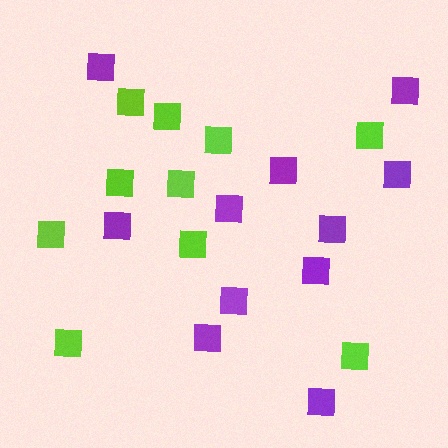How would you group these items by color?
There are 2 groups: one group of lime squares (10) and one group of purple squares (11).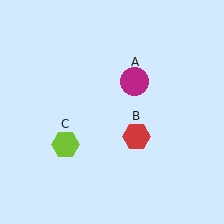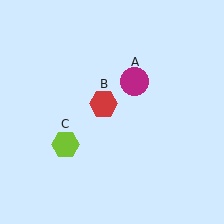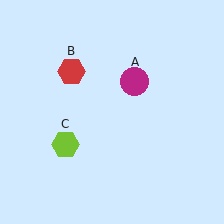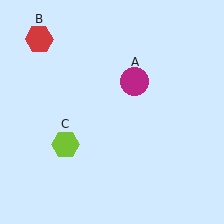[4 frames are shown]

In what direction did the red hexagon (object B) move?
The red hexagon (object B) moved up and to the left.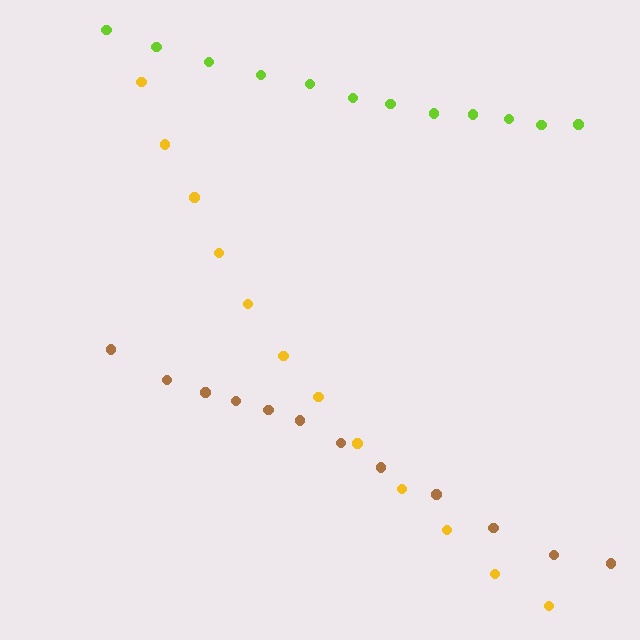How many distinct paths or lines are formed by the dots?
There are 3 distinct paths.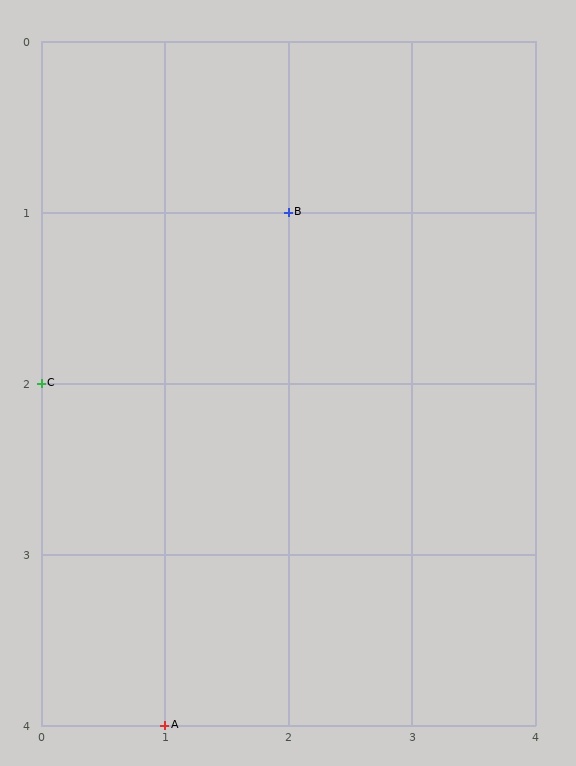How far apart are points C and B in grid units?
Points C and B are 2 columns and 1 row apart (about 2.2 grid units diagonally).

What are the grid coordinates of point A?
Point A is at grid coordinates (1, 4).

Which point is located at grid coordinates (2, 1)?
Point B is at (2, 1).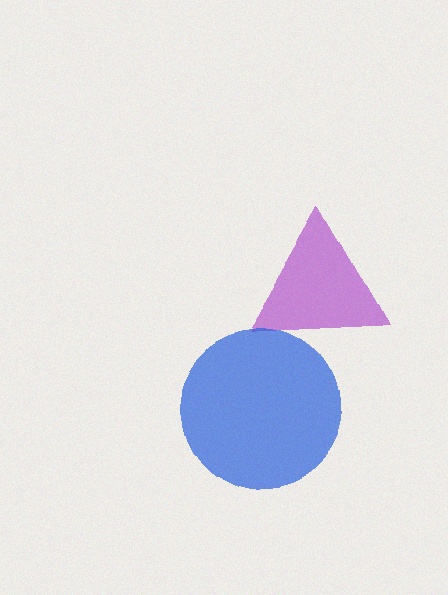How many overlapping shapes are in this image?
There are 2 overlapping shapes in the image.